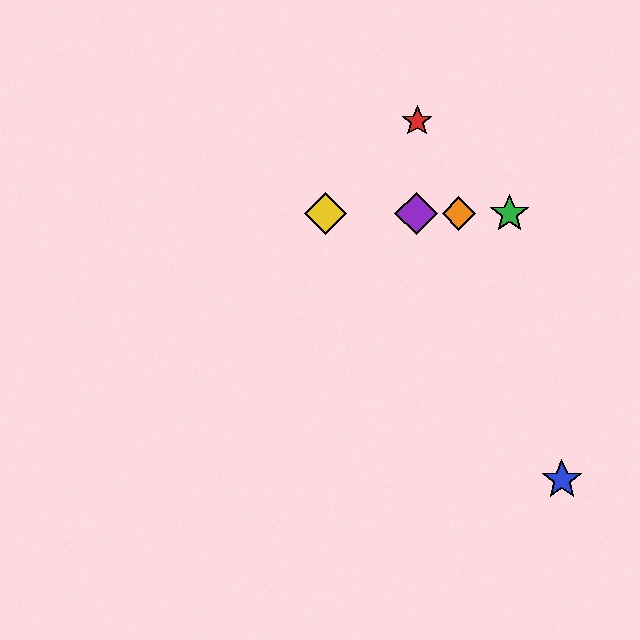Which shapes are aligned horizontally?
The green star, the yellow diamond, the purple diamond, the orange diamond are aligned horizontally.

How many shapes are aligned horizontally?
4 shapes (the green star, the yellow diamond, the purple diamond, the orange diamond) are aligned horizontally.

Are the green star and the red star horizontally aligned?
No, the green star is at y≈214 and the red star is at y≈121.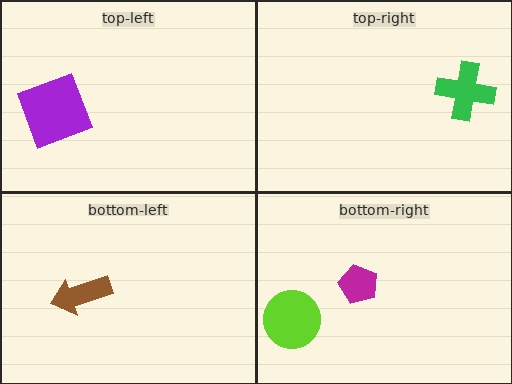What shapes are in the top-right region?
The green cross.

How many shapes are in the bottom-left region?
1.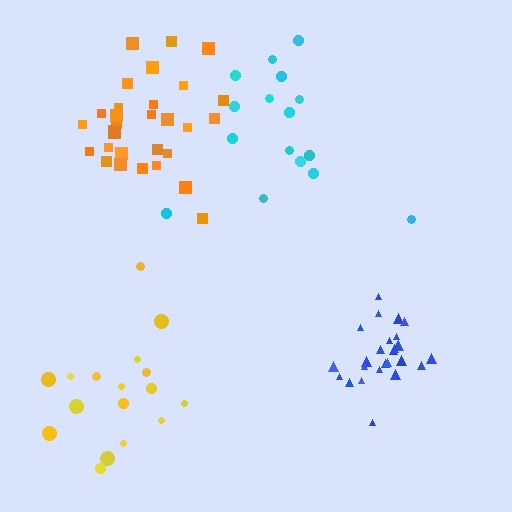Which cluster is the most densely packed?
Blue.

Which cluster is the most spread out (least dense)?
Cyan.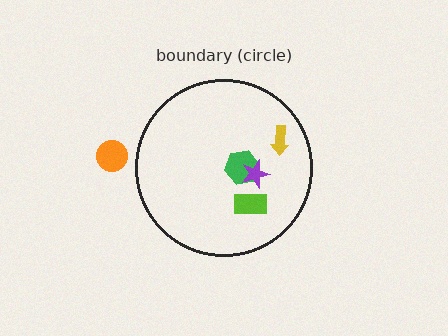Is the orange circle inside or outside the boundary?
Outside.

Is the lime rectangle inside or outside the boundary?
Inside.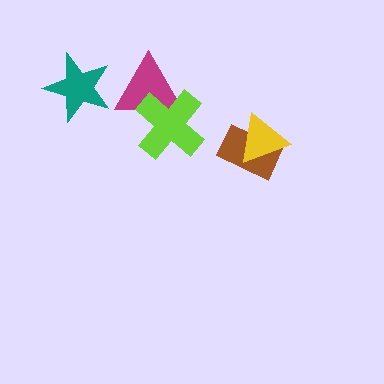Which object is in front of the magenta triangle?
The lime cross is in front of the magenta triangle.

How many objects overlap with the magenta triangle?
1 object overlaps with the magenta triangle.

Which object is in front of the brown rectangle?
The yellow triangle is in front of the brown rectangle.